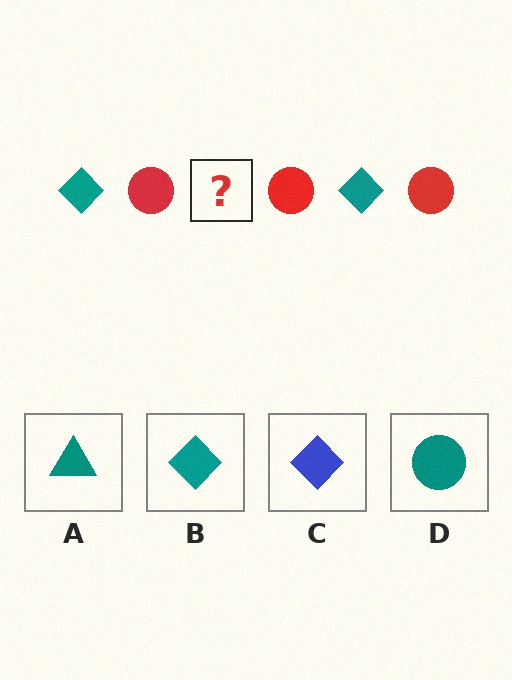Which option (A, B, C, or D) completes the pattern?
B.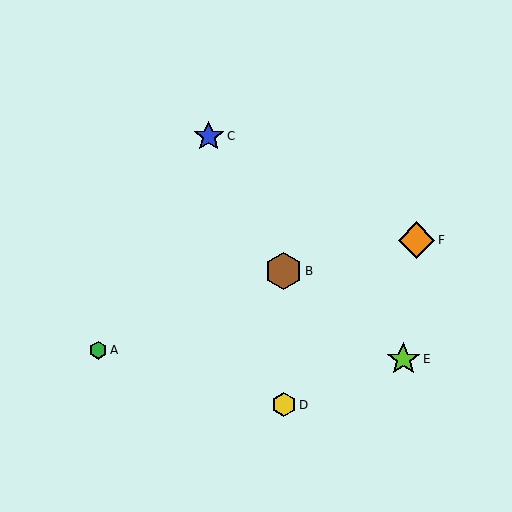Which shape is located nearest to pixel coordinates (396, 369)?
The lime star (labeled E) at (403, 359) is nearest to that location.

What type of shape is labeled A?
Shape A is a green hexagon.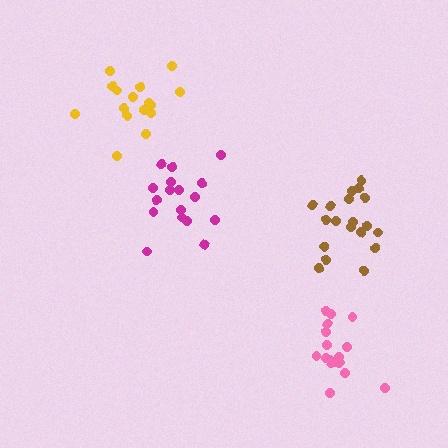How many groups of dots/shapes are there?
There are 4 groups.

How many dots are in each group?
Group 1: 16 dots, Group 2: 19 dots, Group 3: 17 dots, Group 4: 17 dots (69 total).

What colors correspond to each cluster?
The clusters are colored: yellow, brown, magenta, pink.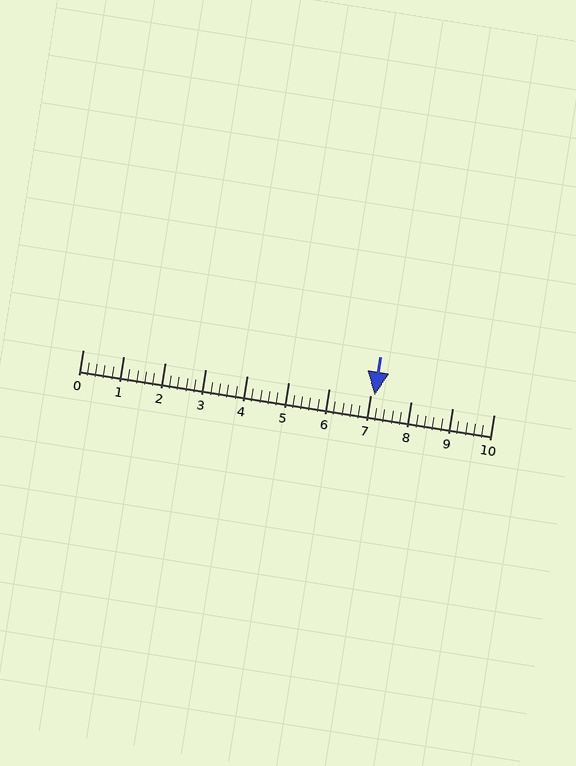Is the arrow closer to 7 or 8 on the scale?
The arrow is closer to 7.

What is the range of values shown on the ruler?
The ruler shows values from 0 to 10.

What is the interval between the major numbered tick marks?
The major tick marks are spaced 1 units apart.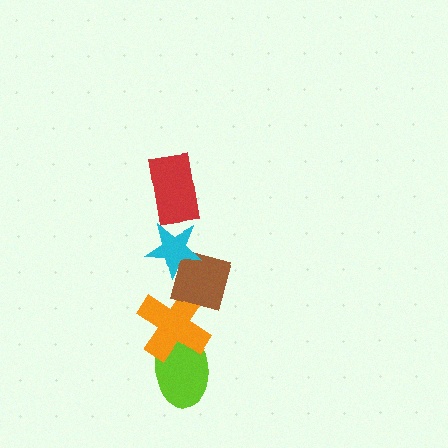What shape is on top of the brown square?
The cyan star is on top of the brown square.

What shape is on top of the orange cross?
The brown square is on top of the orange cross.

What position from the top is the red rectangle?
The red rectangle is 1st from the top.